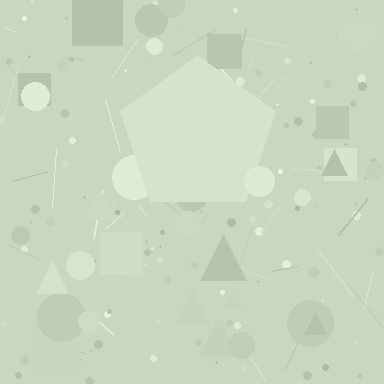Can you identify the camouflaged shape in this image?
The camouflaged shape is a pentagon.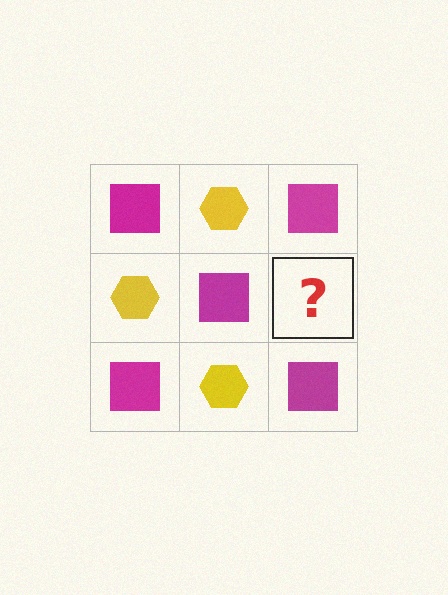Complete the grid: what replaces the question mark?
The question mark should be replaced with a yellow hexagon.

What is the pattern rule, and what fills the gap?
The rule is that it alternates magenta square and yellow hexagon in a checkerboard pattern. The gap should be filled with a yellow hexagon.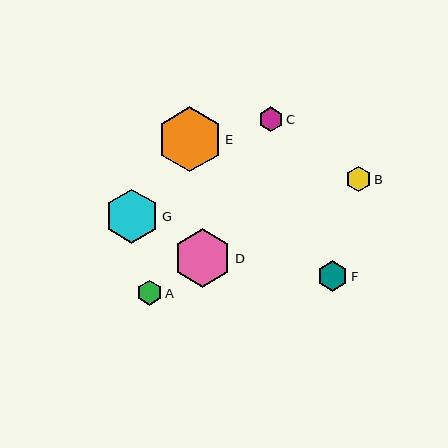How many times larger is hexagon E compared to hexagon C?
Hexagon E is approximately 2.6 times the size of hexagon C.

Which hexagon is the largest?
Hexagon E is the largest with a size of approximately 65 pixels.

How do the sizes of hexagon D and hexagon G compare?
Hexagon D and hexagon G are approximately the same size.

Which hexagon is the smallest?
Hexagon C is the smallest with a size of approximately 25 pixels.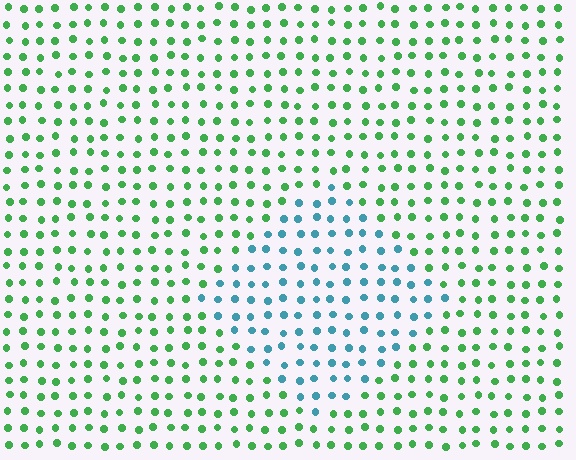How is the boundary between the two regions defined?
The boundary is defined purely by a slight shift in hue (about 63 degrees). Spacing, size, and orientation are identical on both sides.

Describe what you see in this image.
The image is filled with small green elements in a uniform arrangement. A diamond-shaped region is visible where the elements are tinted to a slightly different hue, forming a subtle color boundary.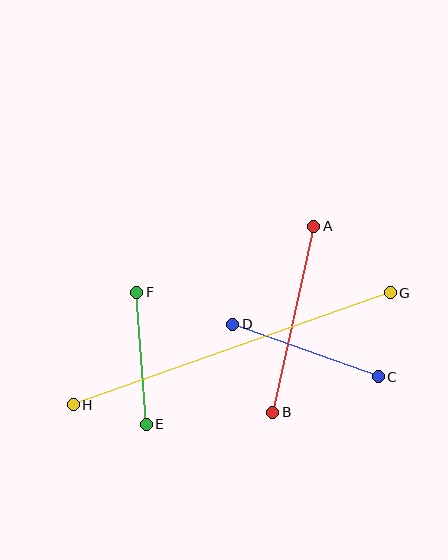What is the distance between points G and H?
The distance is approximately 336 pixels.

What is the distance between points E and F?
The distance is approximately 132 pixels.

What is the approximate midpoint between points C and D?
The midpoint is at approximately (306, 351) pixels.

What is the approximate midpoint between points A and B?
The midpoint is at approximately (293, 319) pixels.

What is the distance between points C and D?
The distance is approximately 155 pixels.